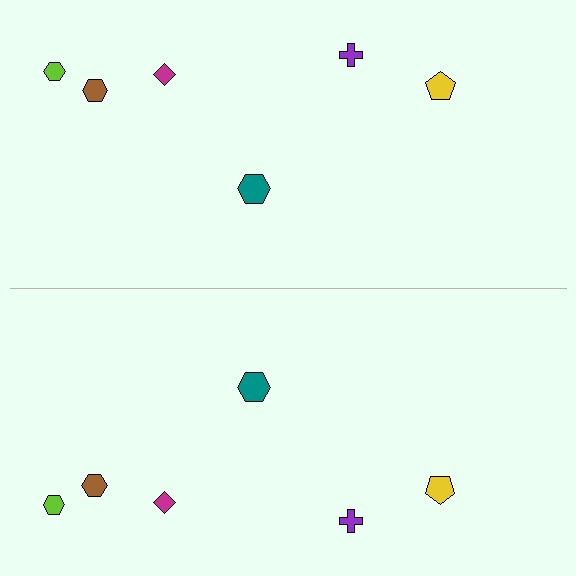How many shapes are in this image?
There are 12 shapes in this image.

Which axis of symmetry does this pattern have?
The pattern has a horizontal axis of symmetry running through the center of the image.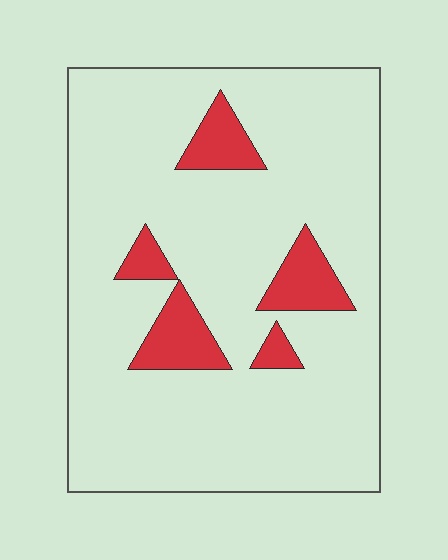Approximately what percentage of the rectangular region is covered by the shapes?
Approximately 10%.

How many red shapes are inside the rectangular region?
5.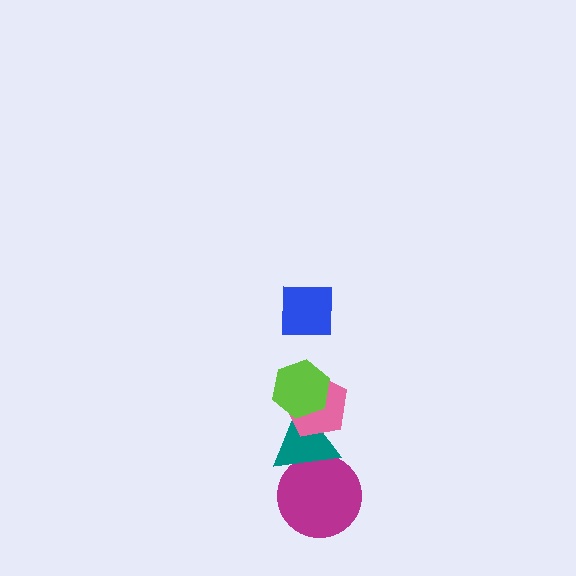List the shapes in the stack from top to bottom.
From top to bottom: the blue square, the lime hexagon, the pink pentagon, the teal triangle, the magenta circle.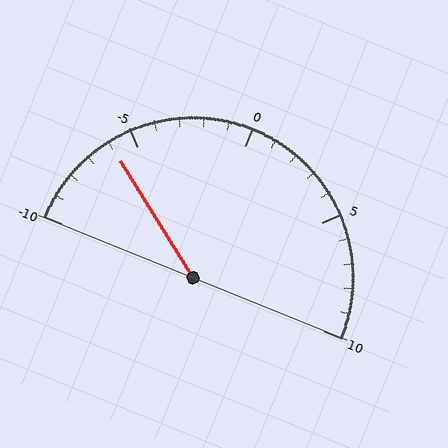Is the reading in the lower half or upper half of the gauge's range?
The reading is in the lower half of the range (-10 to 10).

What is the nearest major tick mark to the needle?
The nearest major tick mark is -5.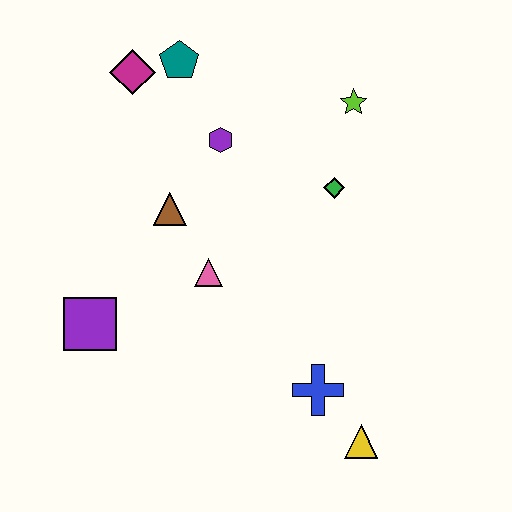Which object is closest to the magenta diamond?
The teal pentagon is closest to the magenta diamond.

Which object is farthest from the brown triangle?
The yellow triangle is farthest from the brown triangle.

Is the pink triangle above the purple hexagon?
No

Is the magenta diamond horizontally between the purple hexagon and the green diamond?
No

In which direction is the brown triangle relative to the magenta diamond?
The brown triangle is below the magenta diamond.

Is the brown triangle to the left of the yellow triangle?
Yes